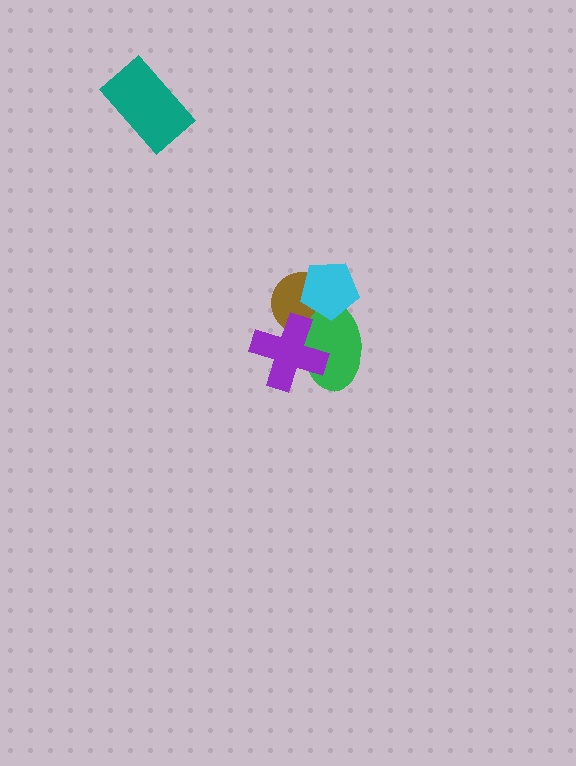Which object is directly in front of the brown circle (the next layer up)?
The green ellipse is directly in front of the brown circle.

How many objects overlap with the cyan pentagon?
2 objects overlap with the cyan pentagon.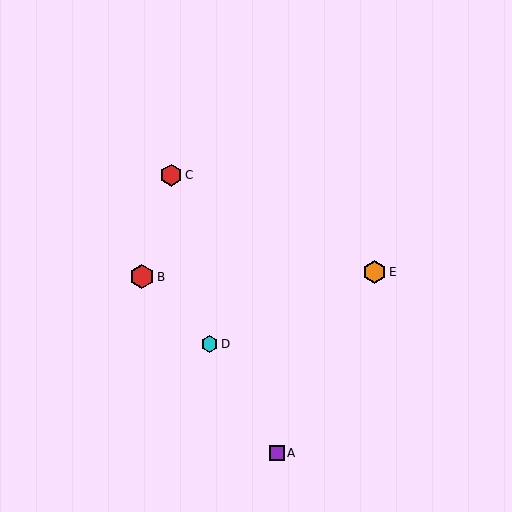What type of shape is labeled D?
Shape D is a cyan hexagon.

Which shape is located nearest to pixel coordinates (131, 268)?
The red hexagon (labeled B) at (142, 277) is nearest to that location.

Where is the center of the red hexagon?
The center of the red hexagon is at (142, 277).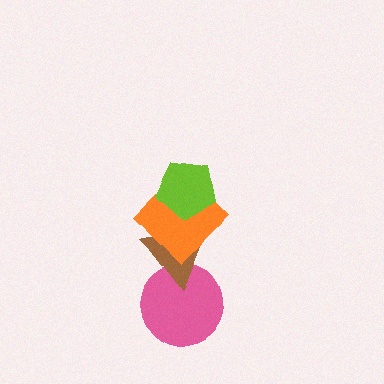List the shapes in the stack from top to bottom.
From top to bottom: the lime pentagon, the orange diamond, the brown triangle, the pink circle.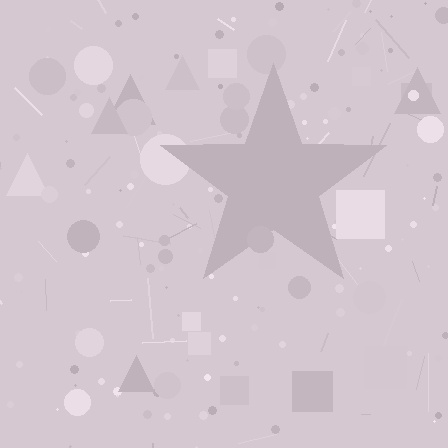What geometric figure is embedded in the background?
A star is embedded in the background.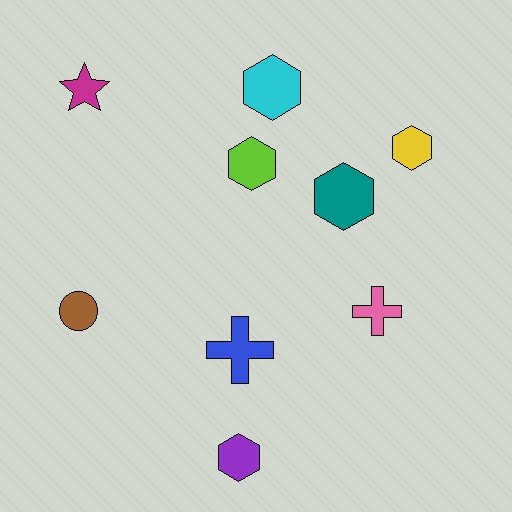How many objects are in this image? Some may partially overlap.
There are 9 objects.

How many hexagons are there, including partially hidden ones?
There are 5 hexagons.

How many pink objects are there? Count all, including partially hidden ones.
There is 1 pink object.